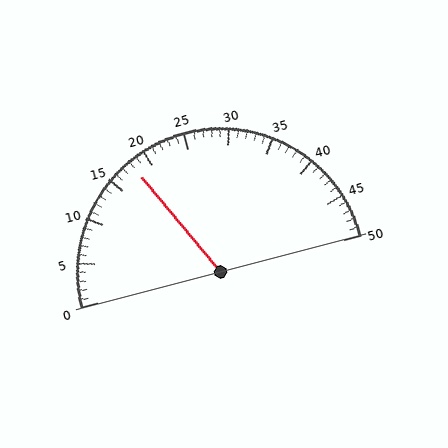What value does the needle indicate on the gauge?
The needle indicates approximately 18.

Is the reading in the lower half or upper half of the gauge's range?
The reading is in the lower half of the range (0 to 50).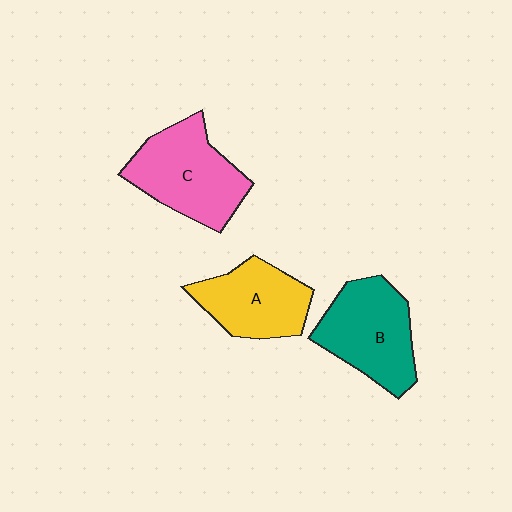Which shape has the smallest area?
Shape A (yellow).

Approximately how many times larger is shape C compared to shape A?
Approximately 1.2 times.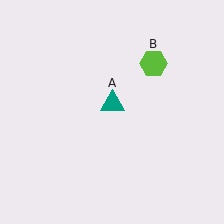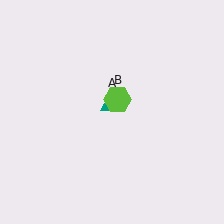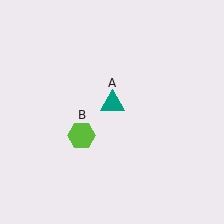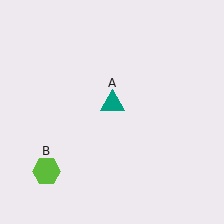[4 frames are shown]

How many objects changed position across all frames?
1 object changed position: lime hexagon (object B).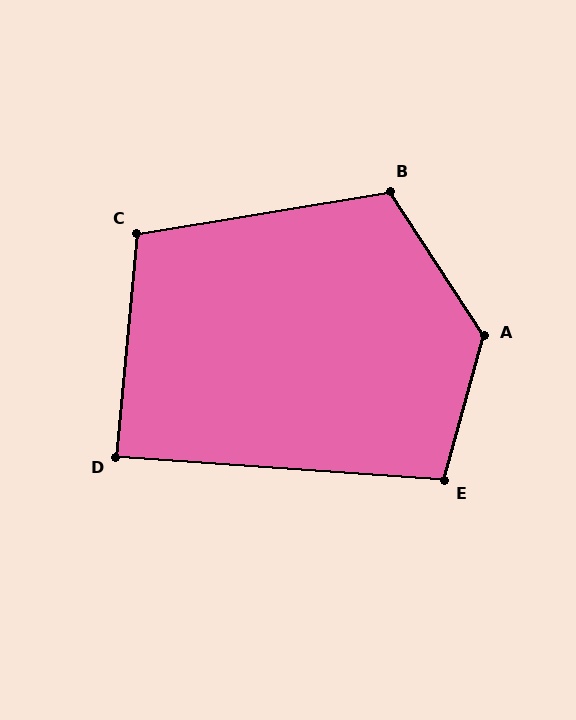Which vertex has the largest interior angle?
A, at approximately 132 degrees.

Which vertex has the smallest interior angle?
D, at approximately 89 degrees.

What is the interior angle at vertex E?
Approximately 101 degrees (obtuse).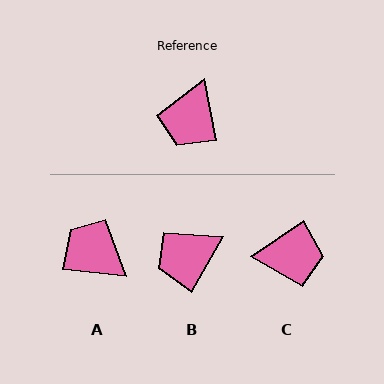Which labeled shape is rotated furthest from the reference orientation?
C, about 113 degrees away.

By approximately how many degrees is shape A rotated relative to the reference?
Approximately 108 degrees clockwise.